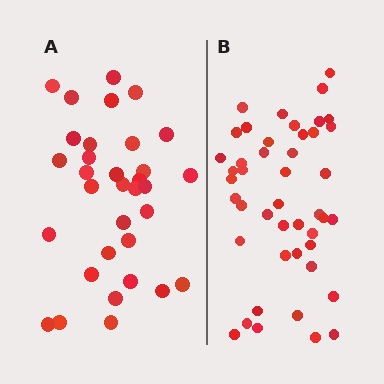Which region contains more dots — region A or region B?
Region B (the right region) has more dots.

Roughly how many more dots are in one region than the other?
Region B has roughly 12 or so more dots than region A.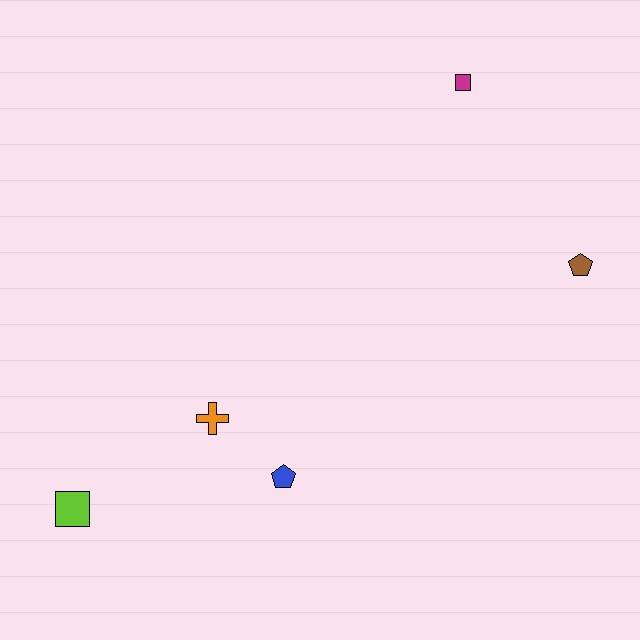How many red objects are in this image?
There are no red objects.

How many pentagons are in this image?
There are 2 pentagons.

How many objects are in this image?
There are 5 objects.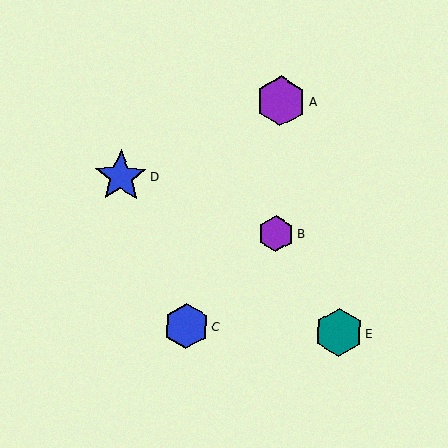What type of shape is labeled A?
Shape A is a purple hexagon.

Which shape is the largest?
The blue star (labeled D) is the largest.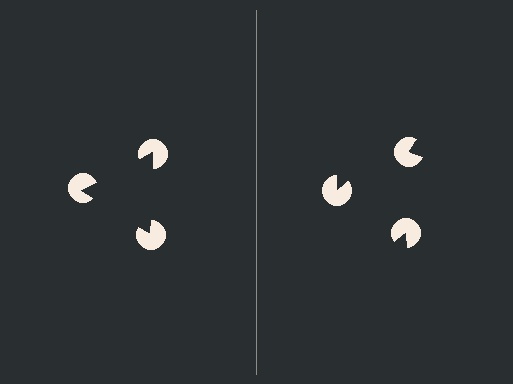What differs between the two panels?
The pac-man discs are positioned identically on both sides; only the wedge orientations differ. On the left they align to a triangle; on the right they are misaligned.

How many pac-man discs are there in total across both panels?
6 — 3 on each side.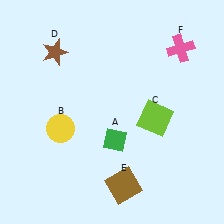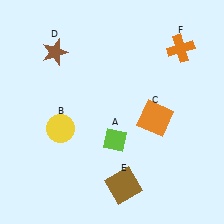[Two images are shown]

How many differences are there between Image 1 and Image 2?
There are 3 differences between the two images.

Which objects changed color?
A changed from green to lime. C changed from lime to orange. F changed from pink to orange.